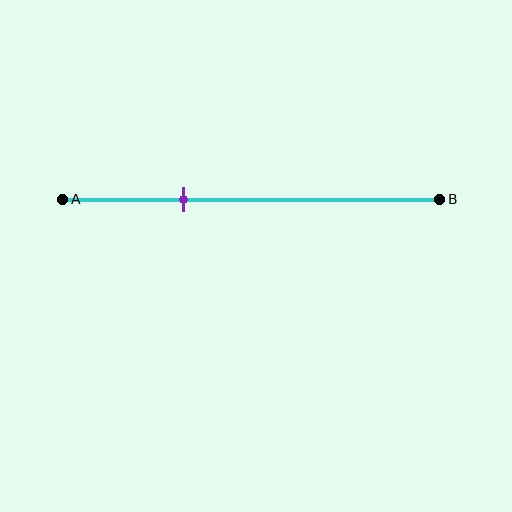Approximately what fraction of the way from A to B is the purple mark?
The purple mark is approximately 30% of the way from A to B.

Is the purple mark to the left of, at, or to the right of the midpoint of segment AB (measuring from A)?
The purple mark is to the left of the midpoint of segment AB.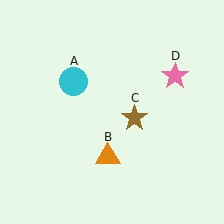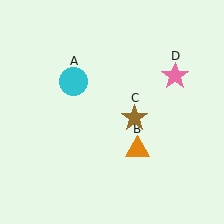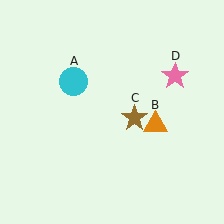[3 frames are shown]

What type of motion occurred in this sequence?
The orange triangle (object B) rotated counterclockwise around the center of the scene.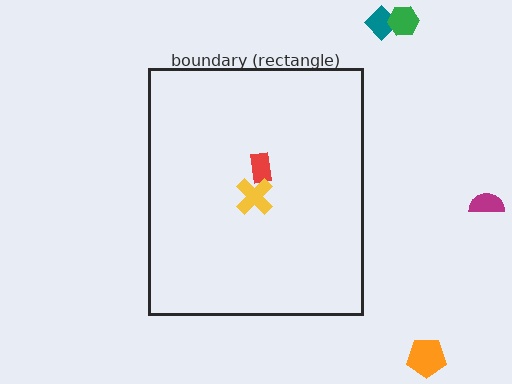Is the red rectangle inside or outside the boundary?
Inside.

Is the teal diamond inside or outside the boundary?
Outside.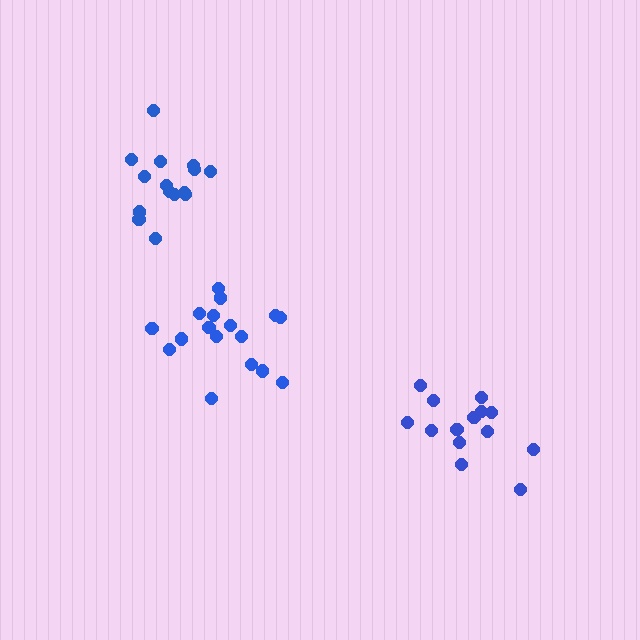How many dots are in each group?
Group 1: 14 dots, Group 2: 17 dots, Group 3: 15 dots (46 total).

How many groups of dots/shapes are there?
There are 3 groups.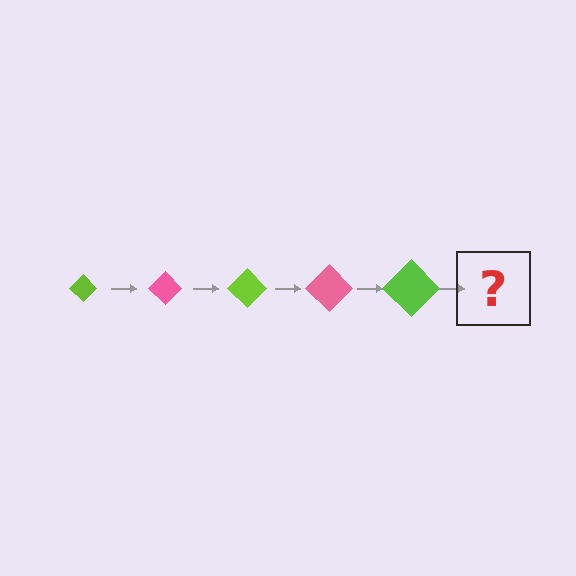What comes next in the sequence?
The next element should be a pink diamond, larger than the previous one.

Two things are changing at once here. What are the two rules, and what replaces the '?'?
The two rules are that the diamond grows larger each step and the color cycles through lime and pink. The '?' should be a pink diamond, larger than the previous one.